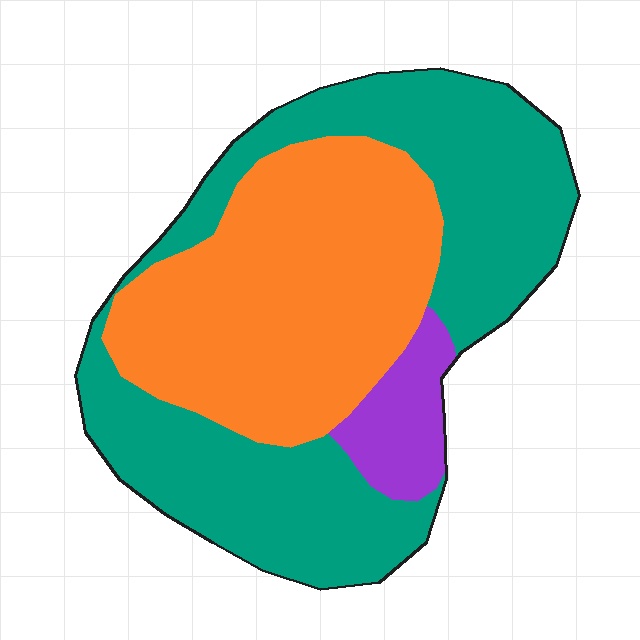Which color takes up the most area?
Teal, at roughly 50%.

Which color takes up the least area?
Purple, at roughly 10%.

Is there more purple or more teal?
Teal.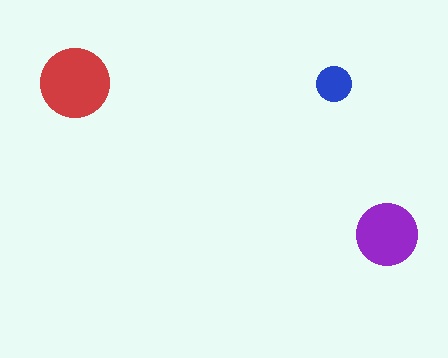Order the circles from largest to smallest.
the red one, the purple one, the blue one.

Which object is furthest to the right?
The purple circle is rightmost.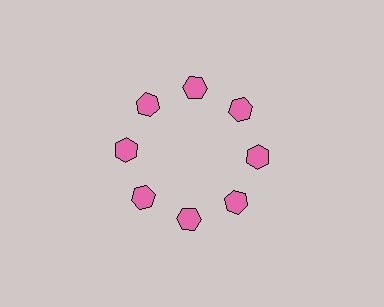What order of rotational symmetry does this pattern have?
This pattern has 8-fold rotational symmetry.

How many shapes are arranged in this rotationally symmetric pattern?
There are 8 shapes, arranged in 8 groups of 1.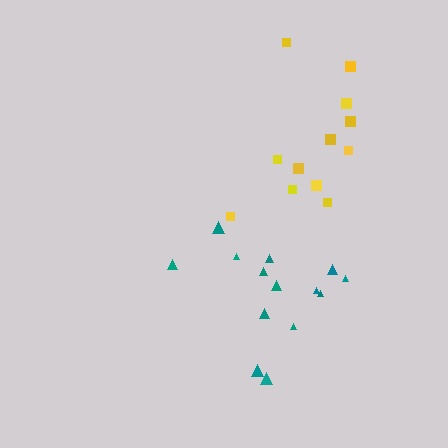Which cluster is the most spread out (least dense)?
Yellow.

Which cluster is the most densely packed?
Teal.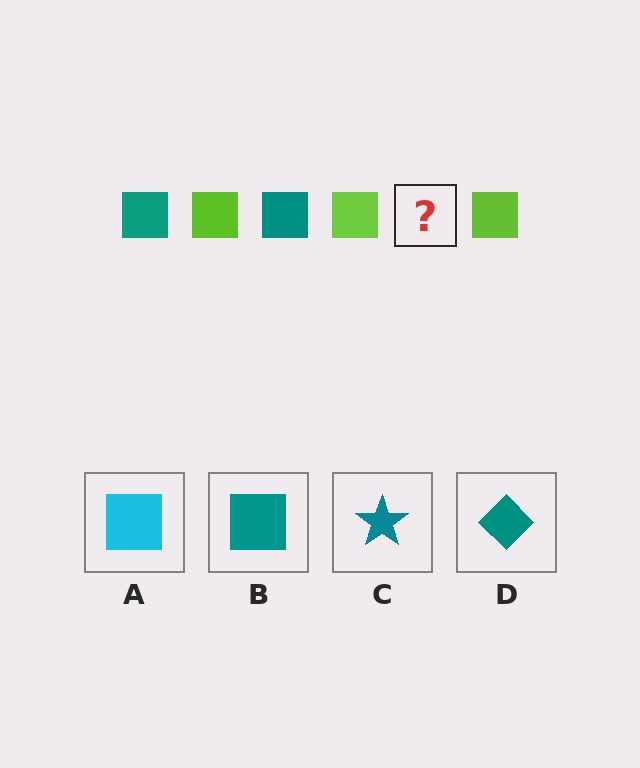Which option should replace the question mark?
Option B.